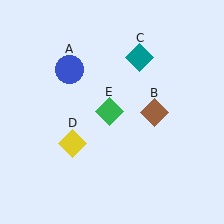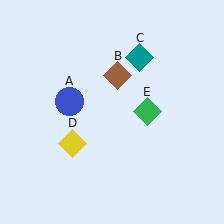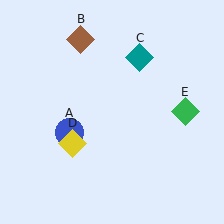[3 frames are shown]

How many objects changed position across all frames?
3 objects changed position: blue circle (object A), brown diamond (object B), green diamond (object E).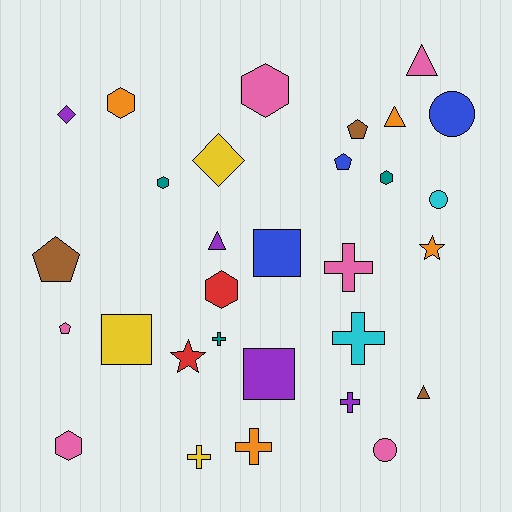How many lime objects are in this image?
There are no lime objects.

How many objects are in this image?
There are 30 objects.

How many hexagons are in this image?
There are 6 hexagons.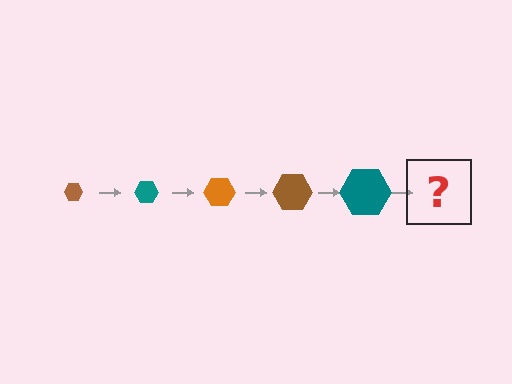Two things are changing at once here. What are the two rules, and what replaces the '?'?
The two rules are that the hexagon grows larger each step and the color cycles through brown, teal, and orange. The '?' should be an orange hexagon, larger than the previous one.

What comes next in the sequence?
The next element should be an orange hexagon, larger than the previous one.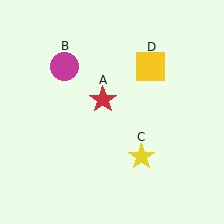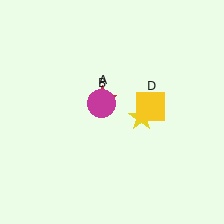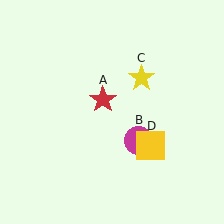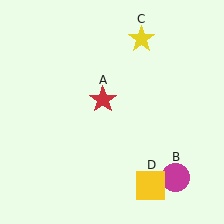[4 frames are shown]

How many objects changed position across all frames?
3 objects changed position: magenta circle (object B), yellow star (object C), yellow square (object D).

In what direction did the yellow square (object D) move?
The yellow square (object D) moved down.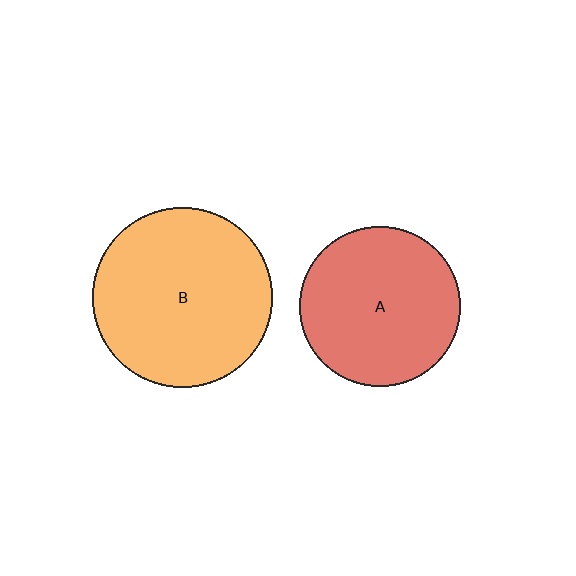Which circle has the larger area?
Circle B (orange).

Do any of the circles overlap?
No, none of the circles overlap.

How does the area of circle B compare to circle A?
Approximately 1.3 times.